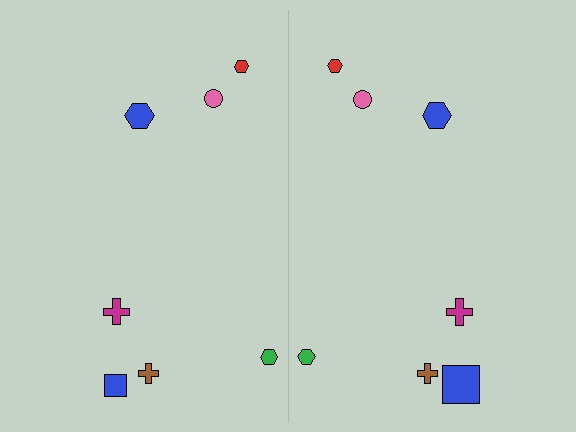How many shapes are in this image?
There are 14 shapes in this image.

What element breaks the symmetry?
The blue square on the right side has a different size than its mirror counterpart.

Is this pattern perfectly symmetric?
No, the pattern is not perfectly symmetric. The blue square on the right side has a different size than its mirror counterpart.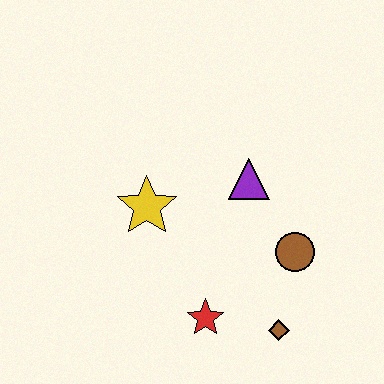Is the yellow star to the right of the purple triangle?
No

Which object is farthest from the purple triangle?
The brown diamond is farthest from the purple triangle.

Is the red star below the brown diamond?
No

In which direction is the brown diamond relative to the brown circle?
The brown diamond is below the brown circle.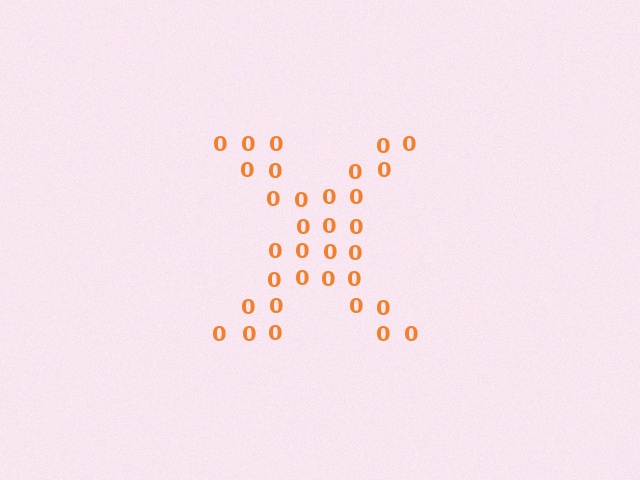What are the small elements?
The small elements are digit 0's.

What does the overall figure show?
The overall figure shows the letter X.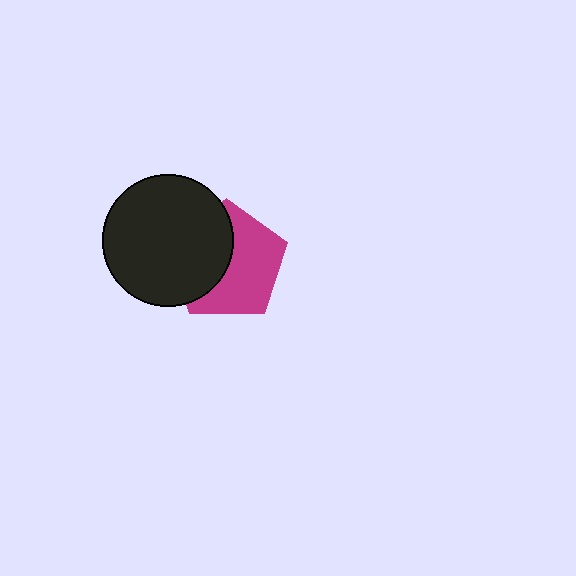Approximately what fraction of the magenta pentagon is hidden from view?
Roughly 44% of the magenta pentagon is hidden behind the black circle.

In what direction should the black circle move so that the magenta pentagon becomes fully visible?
The black circle should move left. That is the shortest direction to clear the overlap and leave the magenta pentagon fully visible.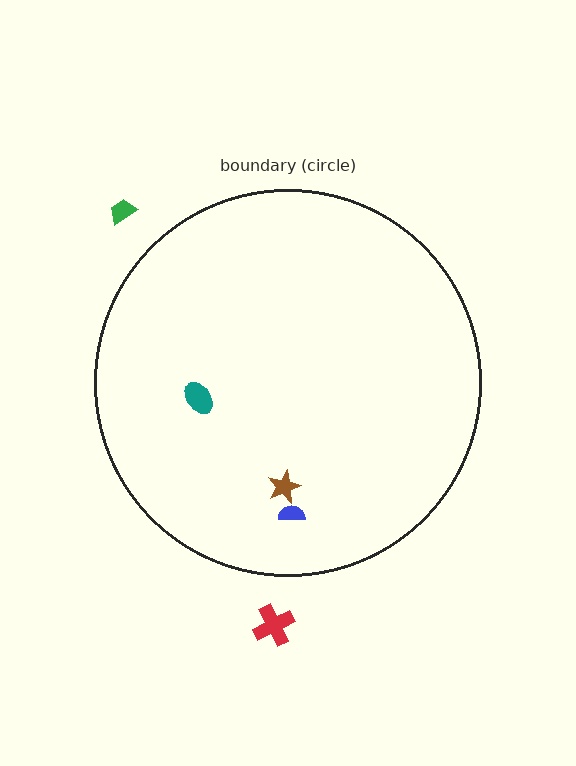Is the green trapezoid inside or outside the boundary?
Outside.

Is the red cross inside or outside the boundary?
Outside.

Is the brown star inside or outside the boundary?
Inside.